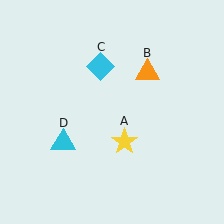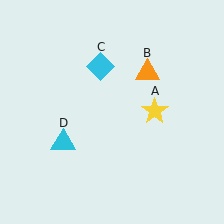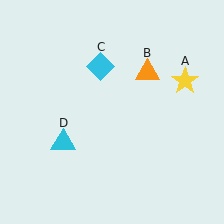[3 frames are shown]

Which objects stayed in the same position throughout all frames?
Orange triangle (object B) and cyan diamond (object C) and cyan triangle (object D) remained stationary.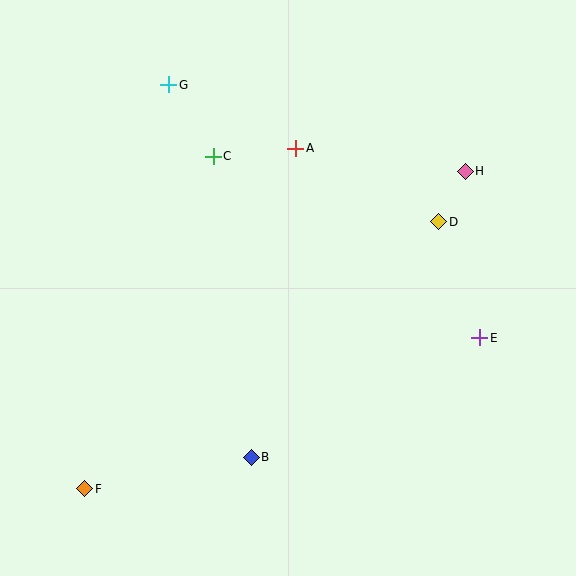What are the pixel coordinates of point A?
Point A is at (296, 148).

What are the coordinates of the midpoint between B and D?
The midpoint between B and D is at (345, 339).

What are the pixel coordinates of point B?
Point B is at (251, 457).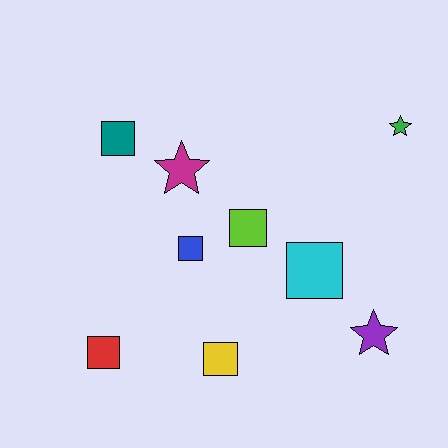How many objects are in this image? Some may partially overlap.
There are 9 objects.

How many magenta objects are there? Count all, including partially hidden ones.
There is 1 magenta object.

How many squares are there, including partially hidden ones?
There are 6 squares.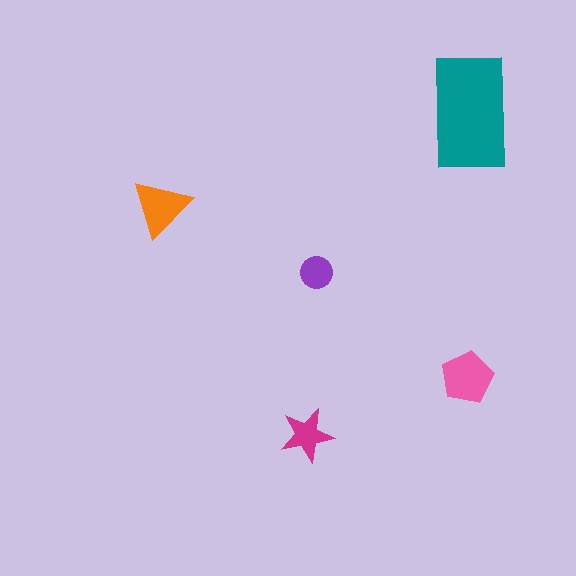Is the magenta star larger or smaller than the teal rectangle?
Smaller.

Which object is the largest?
The teal rectangle.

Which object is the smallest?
The purple circle.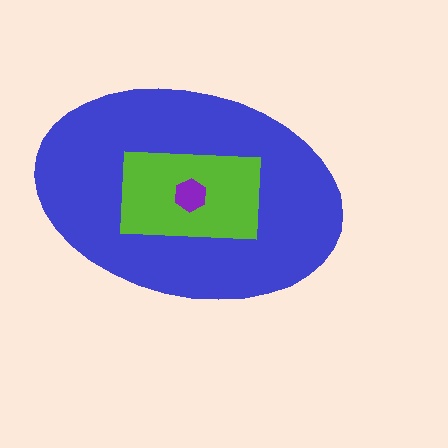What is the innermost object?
The purple hexagon.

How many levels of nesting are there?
3.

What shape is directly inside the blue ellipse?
The lime rectangle.